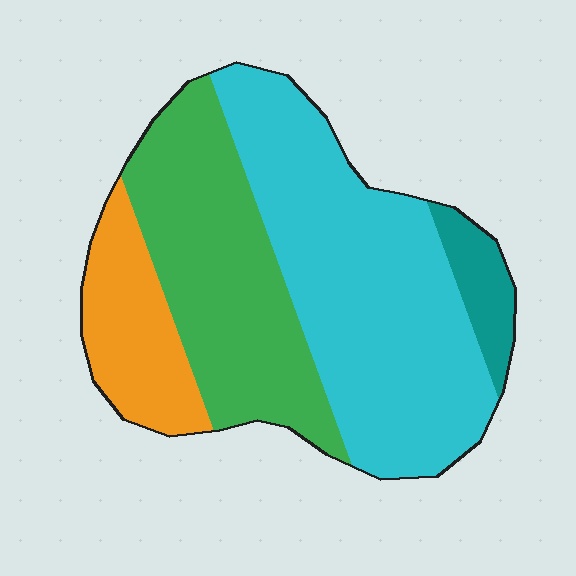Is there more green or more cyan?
Cyan.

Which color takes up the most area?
Cyan, at roughly 45%.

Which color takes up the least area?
Teal, at roughly 5%.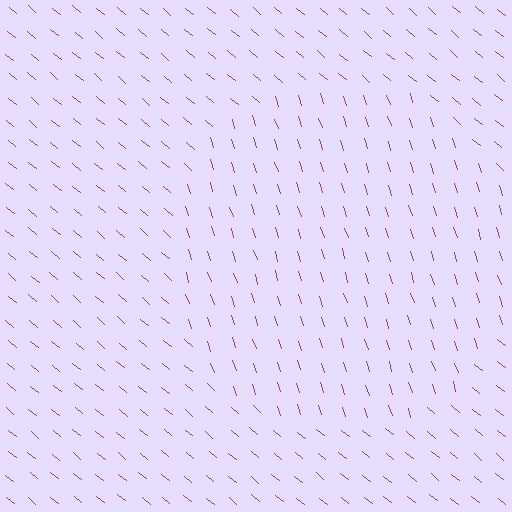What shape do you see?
I see a circle.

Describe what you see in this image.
The image is filled with small purple line segments. A circle region in the image has lines oriented differently from the surrounding lines, creating a visible texture boundary.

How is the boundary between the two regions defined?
The boundary is defined purely by a change in line orientation (approximately 32 degrees difference). All lines are the same color and thickness.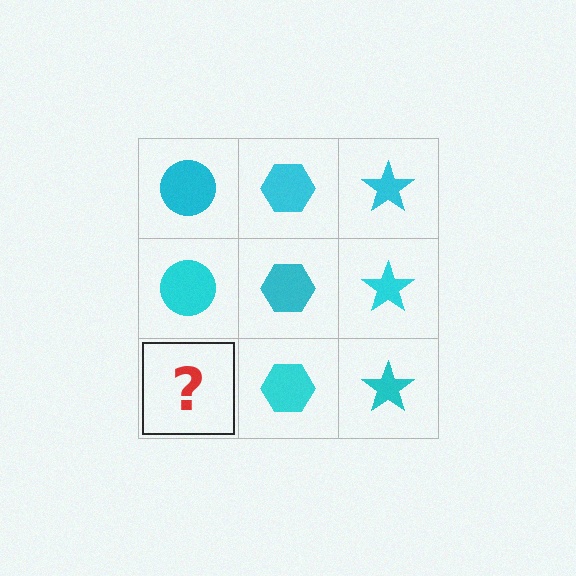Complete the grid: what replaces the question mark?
The question mark should be replaced with a cyan circle.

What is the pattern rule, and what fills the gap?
The rule is that each column has a consistent shape. The gap should be filled with a cyan circle.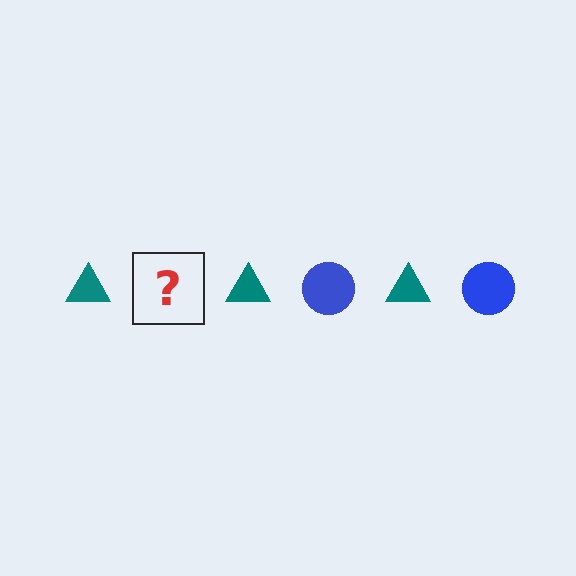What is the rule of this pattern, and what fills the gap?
The rule is that the pattern alternates between teal triangle and blue circle. The gap should be filled with a blue circle.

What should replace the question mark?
The question mark should be replaced with a blue circle.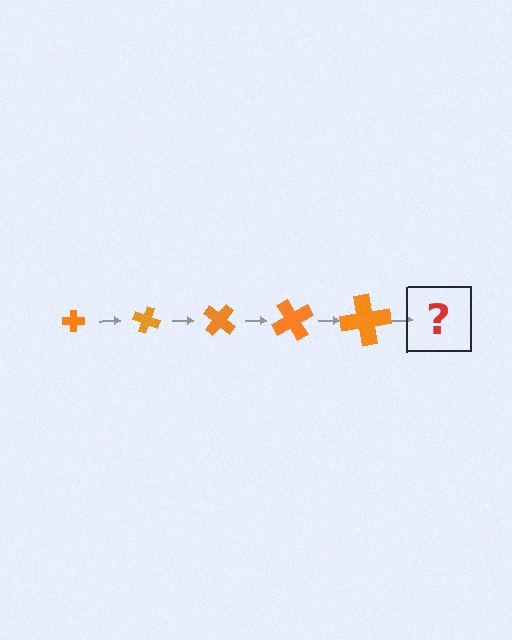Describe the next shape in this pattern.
It should be a cross, larger than the previous one and rotated 100 degrees from the start.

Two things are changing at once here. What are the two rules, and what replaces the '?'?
The two rules are that the cross grows larger each step and it rotates 20 degrees each step. The '?' should be a cross, larger than the previous one and rotated 100 degrees from the start.